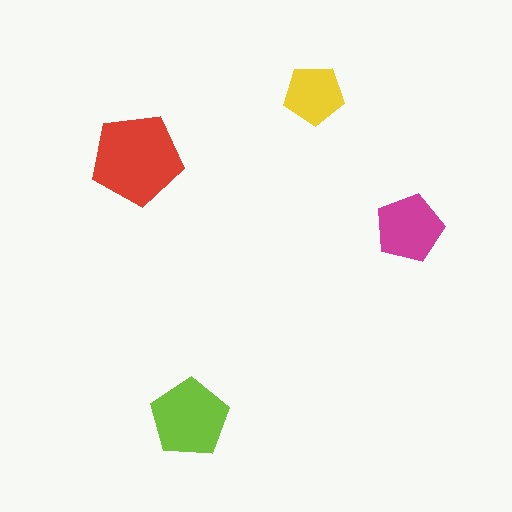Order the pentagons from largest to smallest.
the red one, the lime one, the magenta one, the yellow one.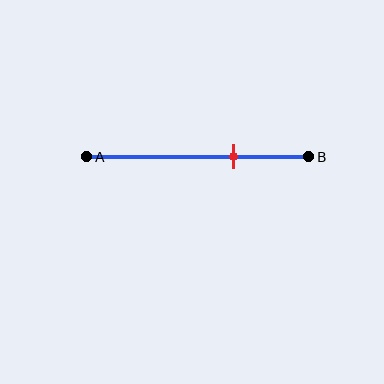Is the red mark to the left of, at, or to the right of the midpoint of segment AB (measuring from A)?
The red mark is to the right of the midpoint of segment AB.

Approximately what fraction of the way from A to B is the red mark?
The red mark is approximately 65% of the way from A to B.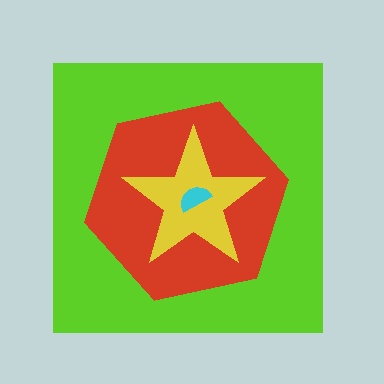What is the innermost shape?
The cyan semicircle.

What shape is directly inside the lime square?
The red hexagon.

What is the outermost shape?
The lime square.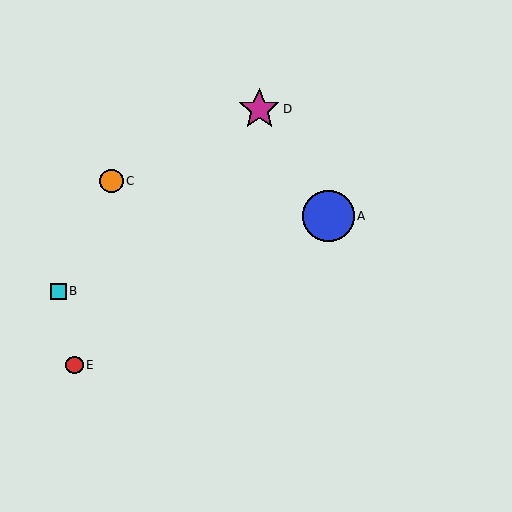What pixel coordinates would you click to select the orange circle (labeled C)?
Click at (112, 181) to select the orange circle C.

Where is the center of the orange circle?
The center of the orange circle is at (112, 181).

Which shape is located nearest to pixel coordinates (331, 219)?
The blue circle (labeled A) at (328, 216) is nearest to that location.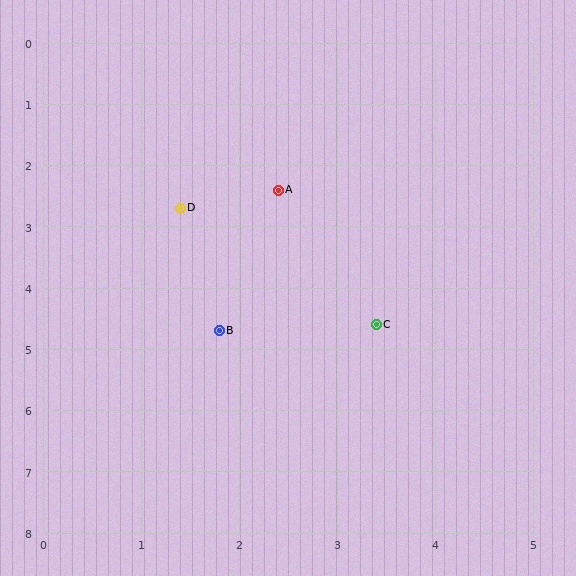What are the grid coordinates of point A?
Point A is at approximately (2.4, 2.4).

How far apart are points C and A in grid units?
Points C and A are about 2.4 grid units apart.